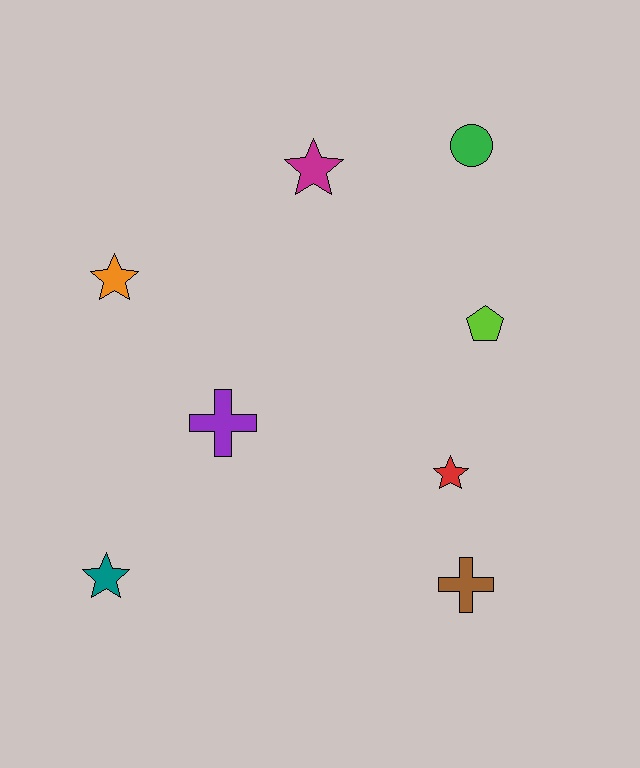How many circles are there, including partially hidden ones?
There is 1 circle.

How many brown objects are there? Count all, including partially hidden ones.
There is 1 brown object.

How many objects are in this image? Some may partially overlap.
There are 8 objects.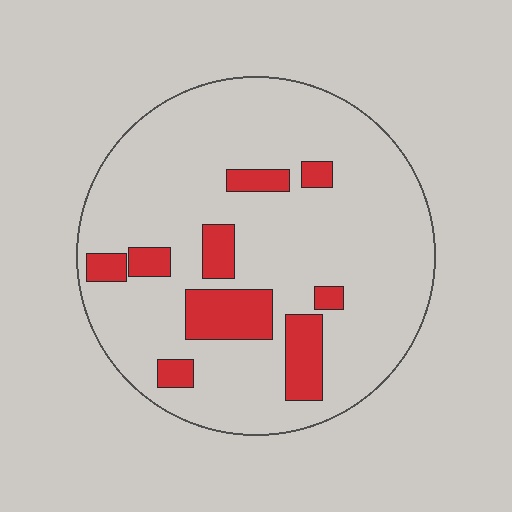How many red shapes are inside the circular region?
9.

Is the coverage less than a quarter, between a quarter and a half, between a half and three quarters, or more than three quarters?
Less than a quarter.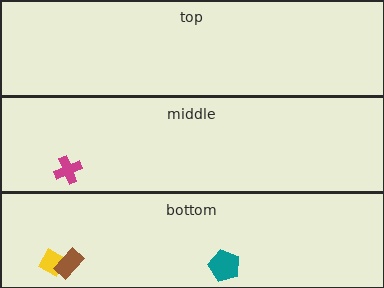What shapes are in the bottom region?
The yellow diamond, the teal pentagon, the brown rectangle.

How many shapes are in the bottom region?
3.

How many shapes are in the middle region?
1.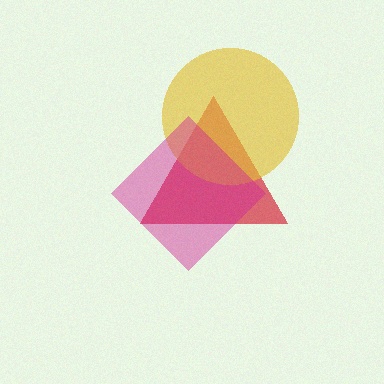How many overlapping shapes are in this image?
There are 3 overlapping shapes in the image.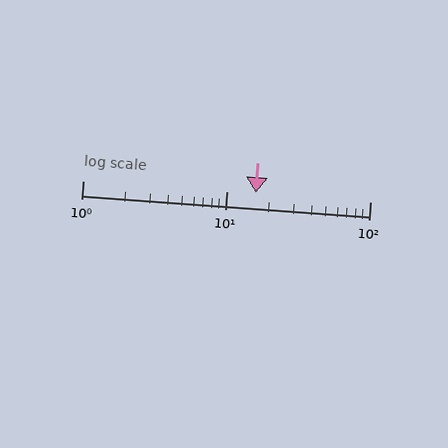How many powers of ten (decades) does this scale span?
The scale spans 2 decades, from 1 to 100.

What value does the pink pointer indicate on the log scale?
The pointer indicates approximately 16.